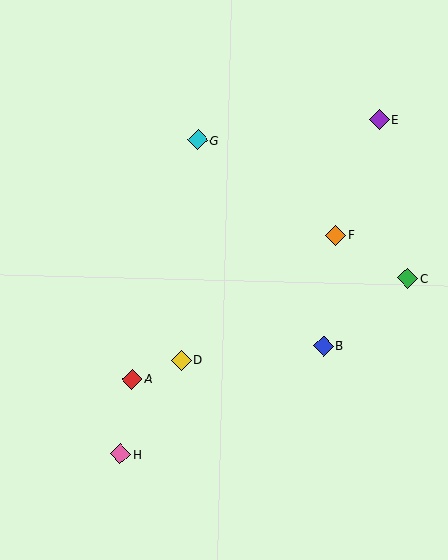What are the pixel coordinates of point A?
Point A is at (132, 379).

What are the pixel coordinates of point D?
Point D is at (181, 360).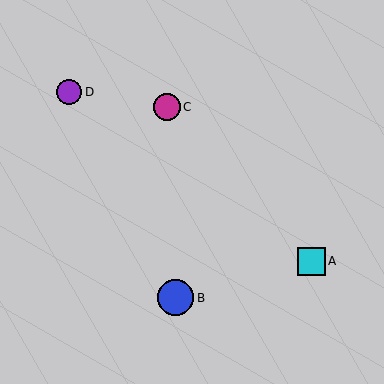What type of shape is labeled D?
Shape D is a purple circle.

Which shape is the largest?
The blue circle (labeled B) is the largest.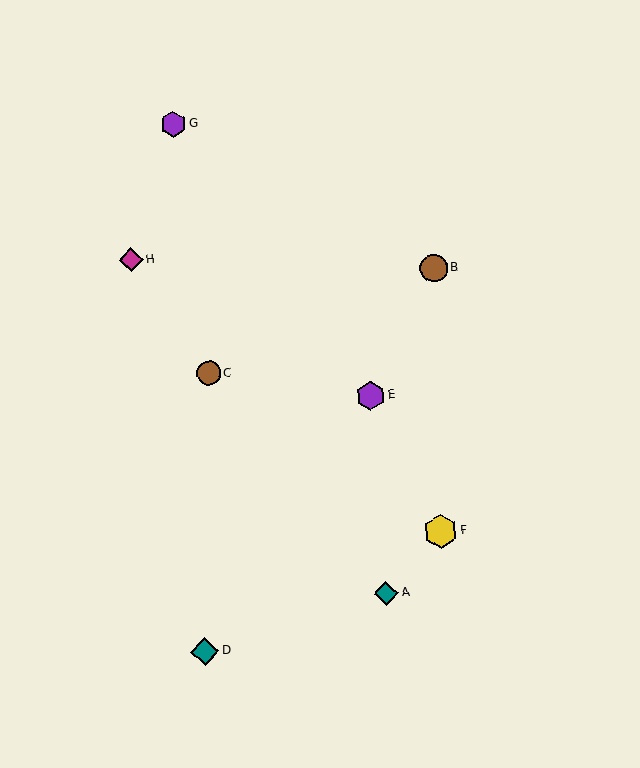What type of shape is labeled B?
Shape B is a brown circle.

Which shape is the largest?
The yellow hexagon (labeled F) is the largest.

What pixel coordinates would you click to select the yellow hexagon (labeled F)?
Click at (441, 531) to select the yellow hexagon F.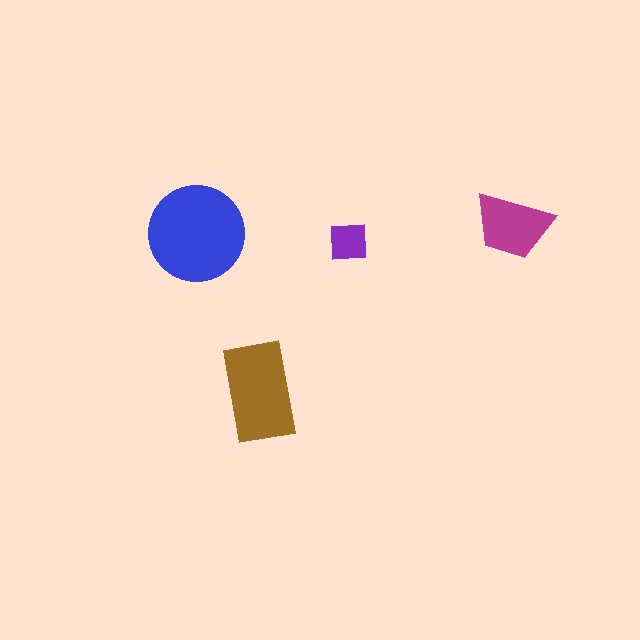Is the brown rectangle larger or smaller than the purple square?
Larger.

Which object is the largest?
The blue circle.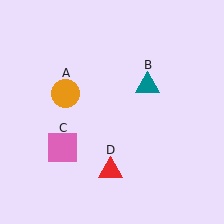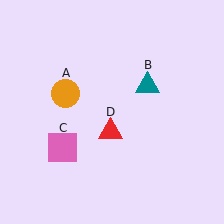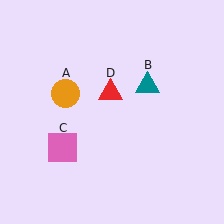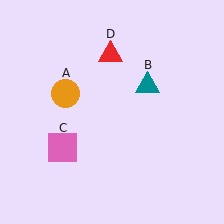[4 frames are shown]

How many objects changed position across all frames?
1 object changed position: red triangle (object D).